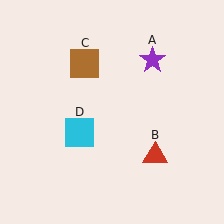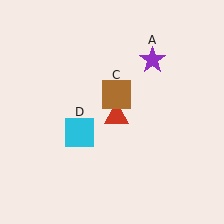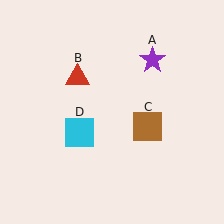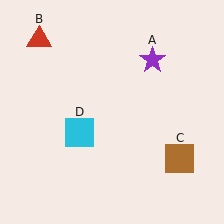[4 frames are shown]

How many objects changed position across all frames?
2 objects changed position: red triangle (object B), brown square (object C).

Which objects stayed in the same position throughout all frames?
Purple star (object A) and cyan square (object D) remained stationary.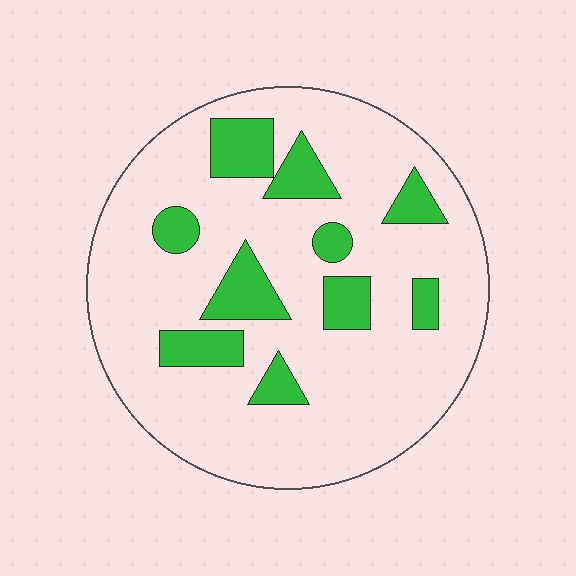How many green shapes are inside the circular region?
10.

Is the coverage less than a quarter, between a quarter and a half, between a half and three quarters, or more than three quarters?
Less than a quarter.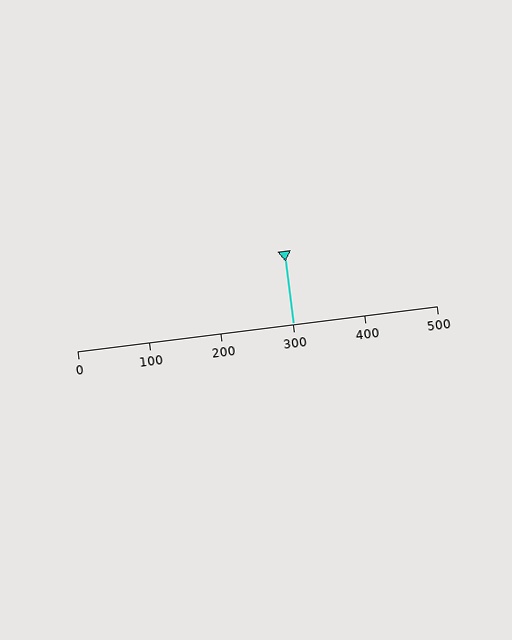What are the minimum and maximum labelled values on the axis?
The axis runs from 0 to 500.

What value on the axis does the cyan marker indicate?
The marker indicates approximately 300.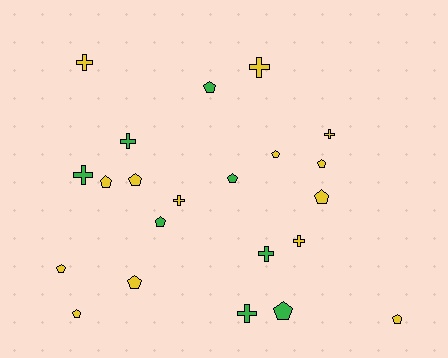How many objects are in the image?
There are 22 objects.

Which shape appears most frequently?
Pentagon, with 13 objects.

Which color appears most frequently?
Yellow, with 14 objects.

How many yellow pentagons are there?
There are 9 yellow pentagons.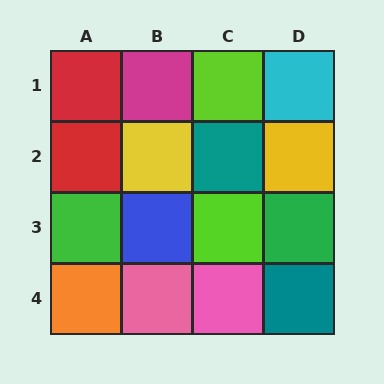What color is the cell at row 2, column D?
Yellow.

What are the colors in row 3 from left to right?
Green, blue, lime, green.